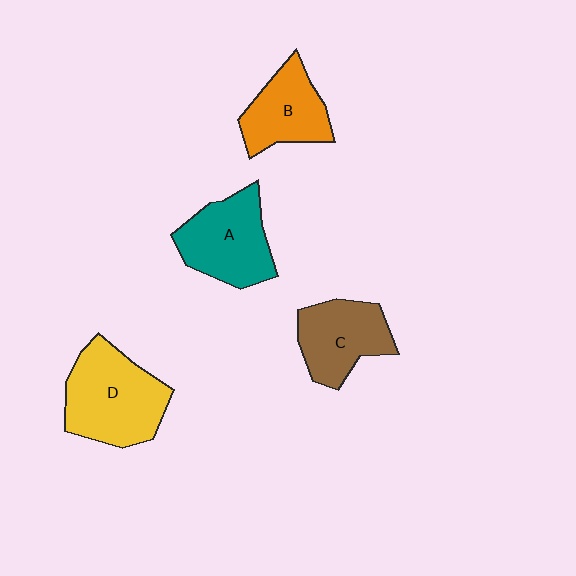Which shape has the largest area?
Shape D (yellow).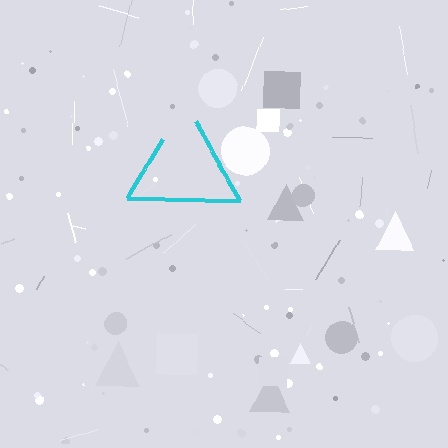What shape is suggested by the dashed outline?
The dashed outline suggests a triangle.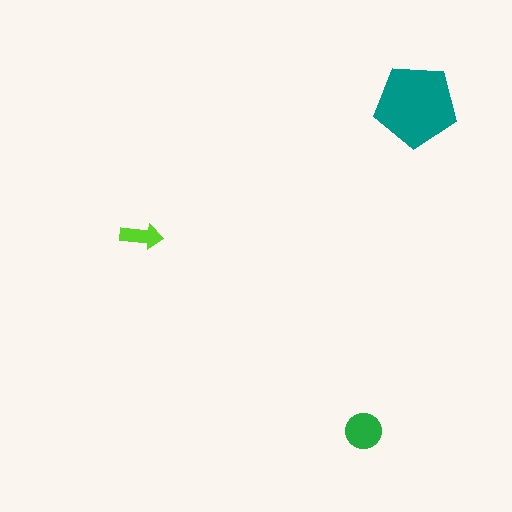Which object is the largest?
The teal pentagon.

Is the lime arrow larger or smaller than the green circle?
Smaller.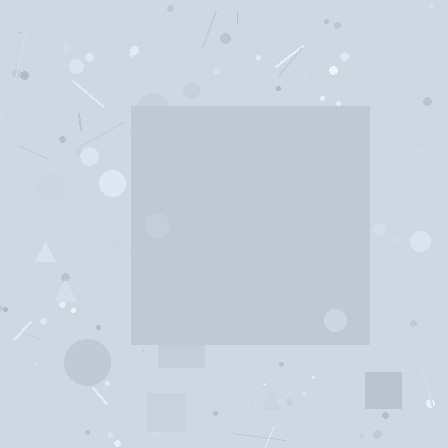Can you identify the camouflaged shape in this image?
The camouflaged shape is a square.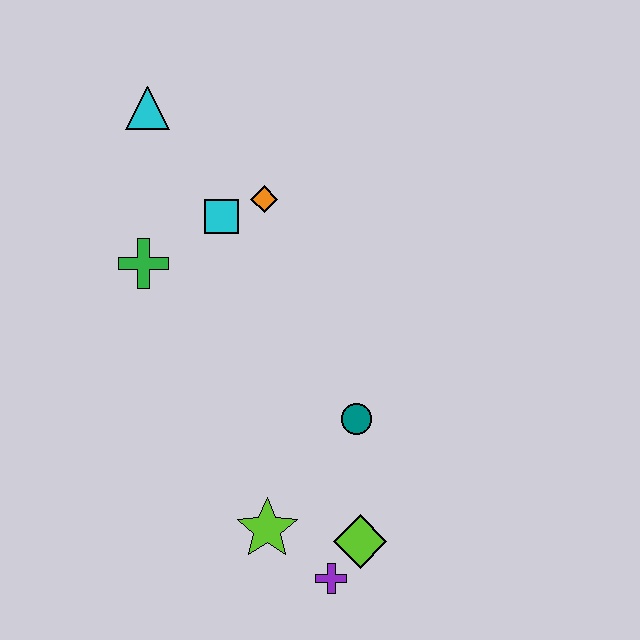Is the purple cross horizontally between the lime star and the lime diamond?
Yes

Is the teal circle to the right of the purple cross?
Yes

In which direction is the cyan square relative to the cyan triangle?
The cyan square is below the cyan triangle.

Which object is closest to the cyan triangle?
The cyan square is closest to the cyan triangle.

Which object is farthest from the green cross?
The purple cross is farthest from the green cross.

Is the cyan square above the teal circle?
Yes